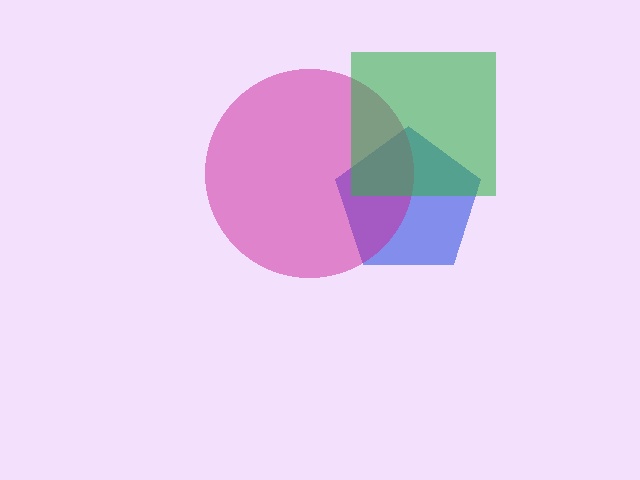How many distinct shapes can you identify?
There are 3 distinct shapes: a blue pentagon, a magenta circle, a green square.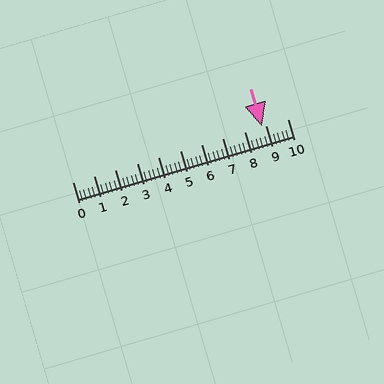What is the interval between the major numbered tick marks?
The major tick marks are spaced 1 units apart.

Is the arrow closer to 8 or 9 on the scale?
The arrow is closer to 9.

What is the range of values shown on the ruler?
The ruler shows values from 0 to 10.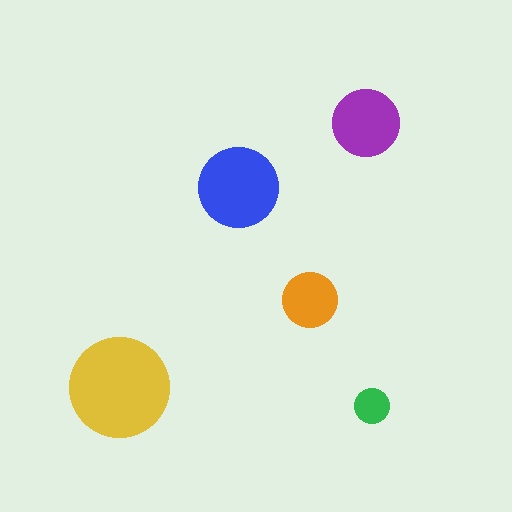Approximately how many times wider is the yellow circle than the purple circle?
About 1.5 times wider.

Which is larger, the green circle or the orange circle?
The orange one.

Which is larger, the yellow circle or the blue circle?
The yellow one.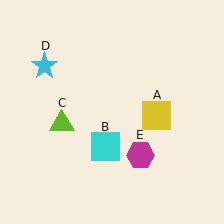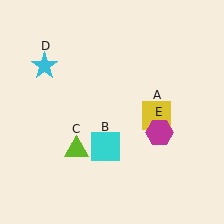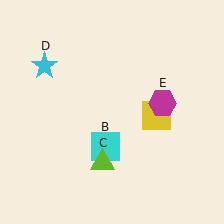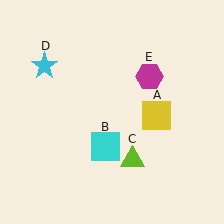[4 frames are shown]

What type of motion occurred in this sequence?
The lime triangle (object C), magenta hexagon (object E) rotated counterclockwise around the center of the scene.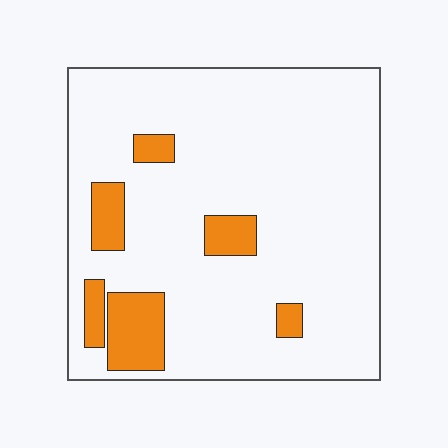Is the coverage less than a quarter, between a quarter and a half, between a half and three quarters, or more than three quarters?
Less than a quarter.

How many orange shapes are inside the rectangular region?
6.